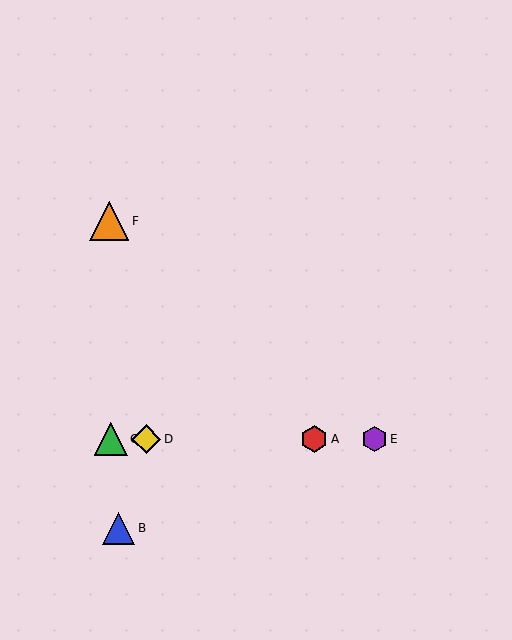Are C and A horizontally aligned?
Yes, both are at y≈439.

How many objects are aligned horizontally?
4 objects (A, C, D, E) are aligned horizontally.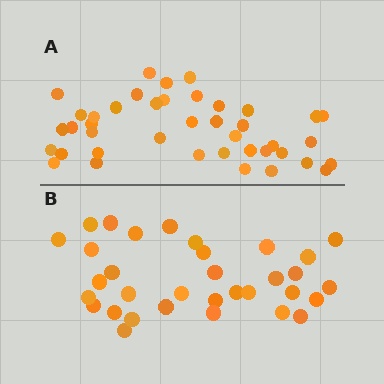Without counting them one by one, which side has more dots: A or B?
Region A (the top region) has more dots.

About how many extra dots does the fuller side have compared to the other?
Region A has roughly 8 or so more dots than region B.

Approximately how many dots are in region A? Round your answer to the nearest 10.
About 40 dots. (The exact count is 41, which rounds to 40.)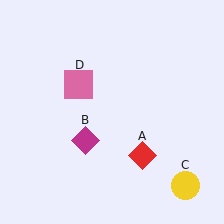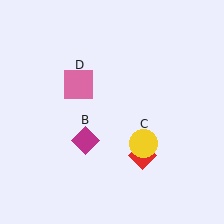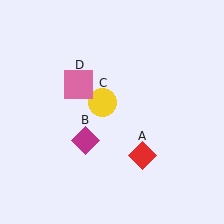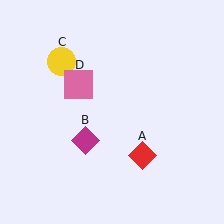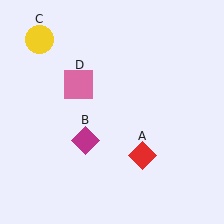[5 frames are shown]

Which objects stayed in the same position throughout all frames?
Red diamond (object A) and magenta diamond (object B) and pink square (object D) remained stationary.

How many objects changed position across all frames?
1 object changed position: yellow circle (object C).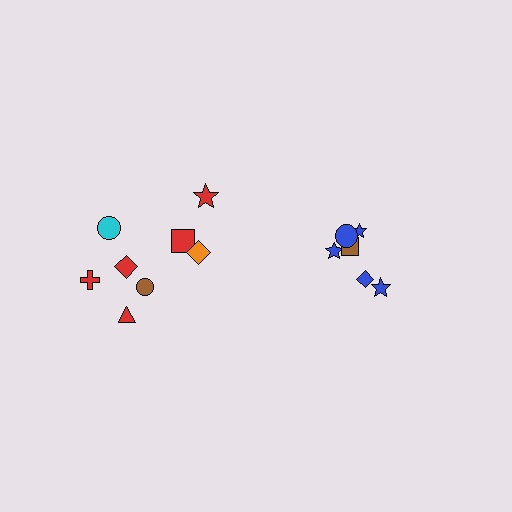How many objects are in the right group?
There are 6 objects.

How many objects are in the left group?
There are 8 objects.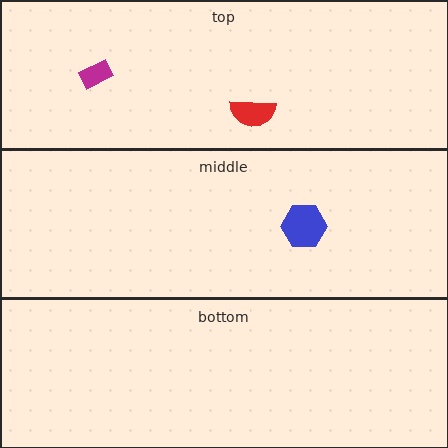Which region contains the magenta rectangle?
The top region.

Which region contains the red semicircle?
The top region.